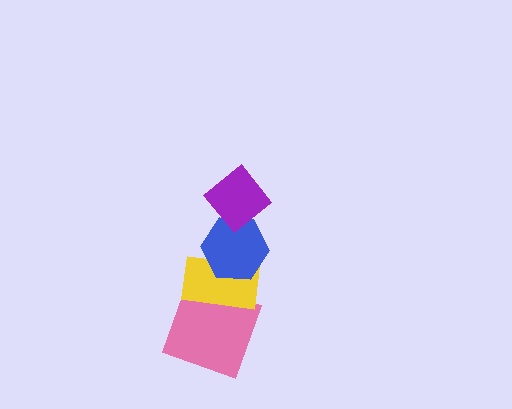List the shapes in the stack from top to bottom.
From top to bottom: the purple diamond, the blue hexagon, the yellow rectangle, the pink square.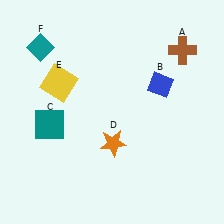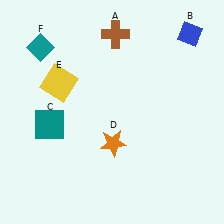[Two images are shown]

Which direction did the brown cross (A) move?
The brown cross (A) moved left.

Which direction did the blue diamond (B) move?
The blue diamond (B) moved up.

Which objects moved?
The objects that moved are: the brown cross (A), the blue diamond (B).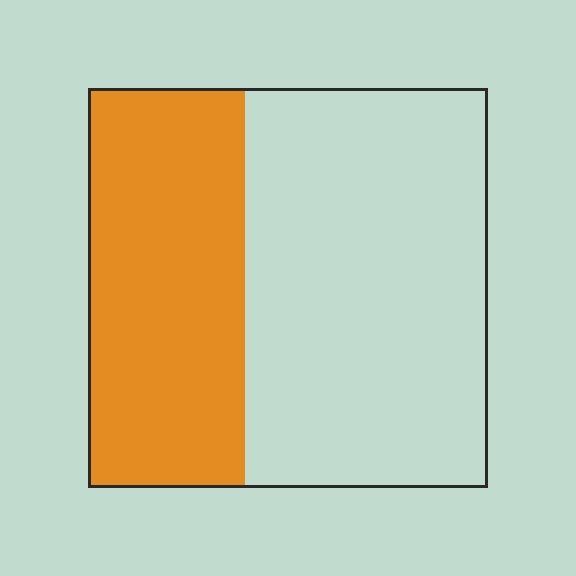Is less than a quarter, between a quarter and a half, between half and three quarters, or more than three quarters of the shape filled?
Between a quarter and a half.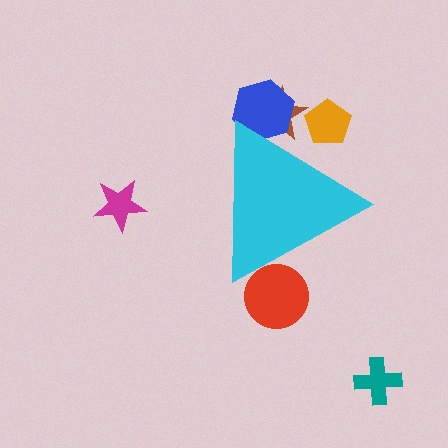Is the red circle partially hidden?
Yes, the red circle is partially hidden behind the cyan triangle.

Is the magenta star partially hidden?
No, the magenta star is fully visible.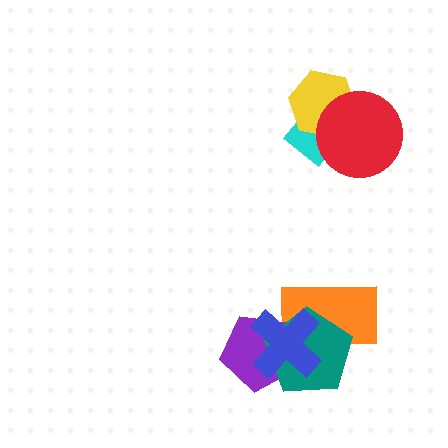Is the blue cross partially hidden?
No, no other shape covers it.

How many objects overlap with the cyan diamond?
2 objects overlap with the cyan diamond.